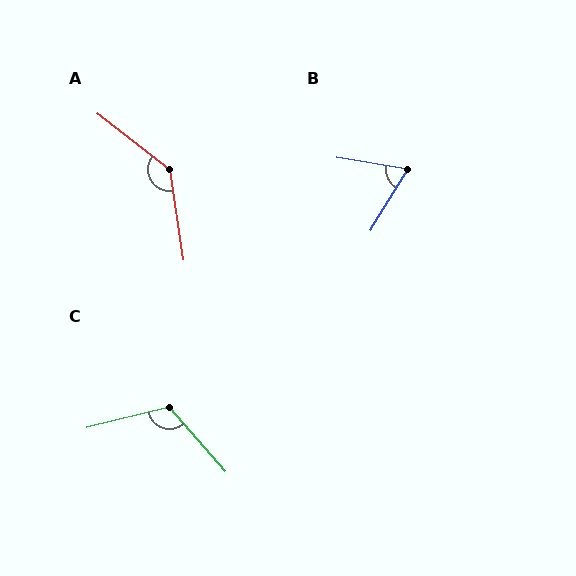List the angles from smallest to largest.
B (67°), C (117°), A (137°).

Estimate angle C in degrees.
Approximately 117 degrees.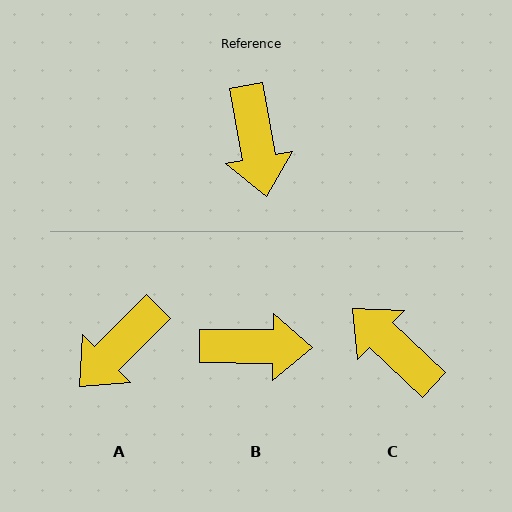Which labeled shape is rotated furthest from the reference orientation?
C, about 144 degrees away.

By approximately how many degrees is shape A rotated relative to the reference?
Approximately 55 degrees clockwise.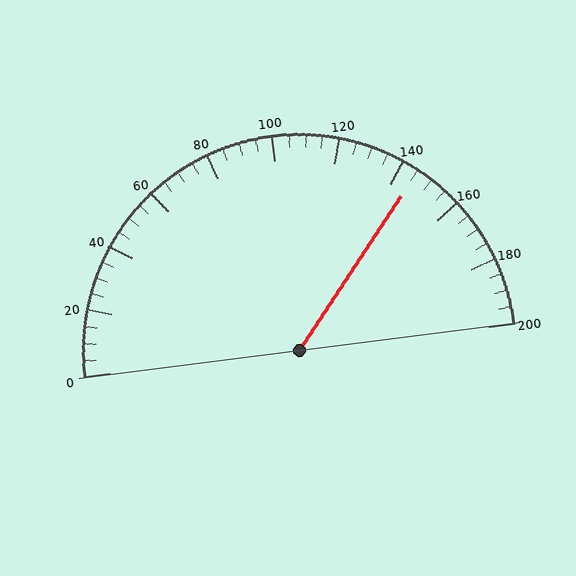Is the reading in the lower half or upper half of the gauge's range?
The reading is in the upper half of the range (0 to 200).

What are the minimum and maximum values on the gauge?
The gauge ranges from 0 to 200.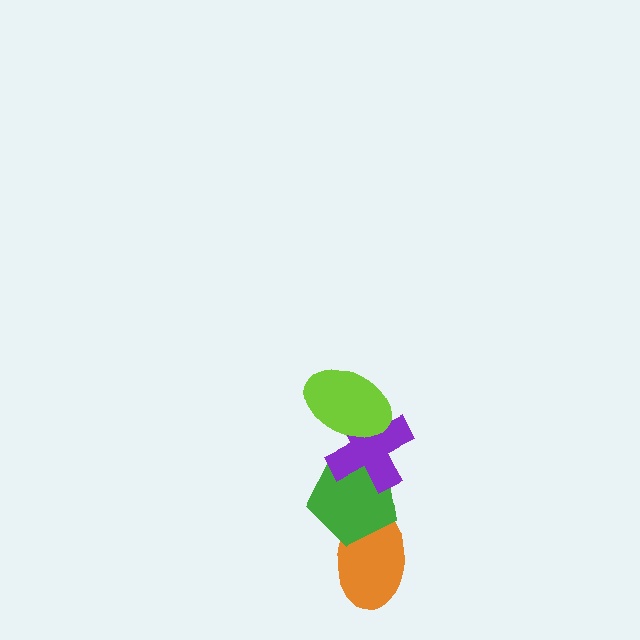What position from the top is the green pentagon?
The green pentagon is 3rd from the top.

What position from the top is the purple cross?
The purple cross is 2nd from the top.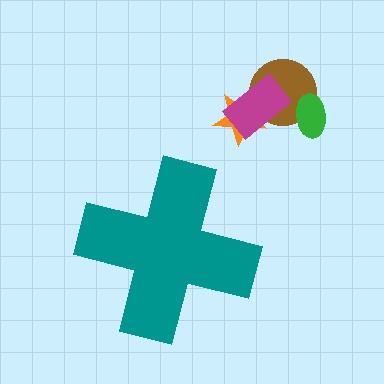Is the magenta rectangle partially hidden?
No, the magenta rectangle is fully visible.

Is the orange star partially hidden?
No, the orange star is fully visible.